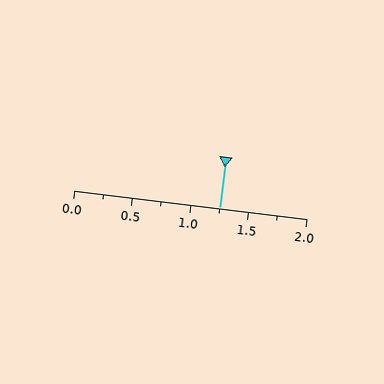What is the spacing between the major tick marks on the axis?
The major ticks are spaced 0.5 apart.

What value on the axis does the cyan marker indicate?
The marker indicates approximately 1.25.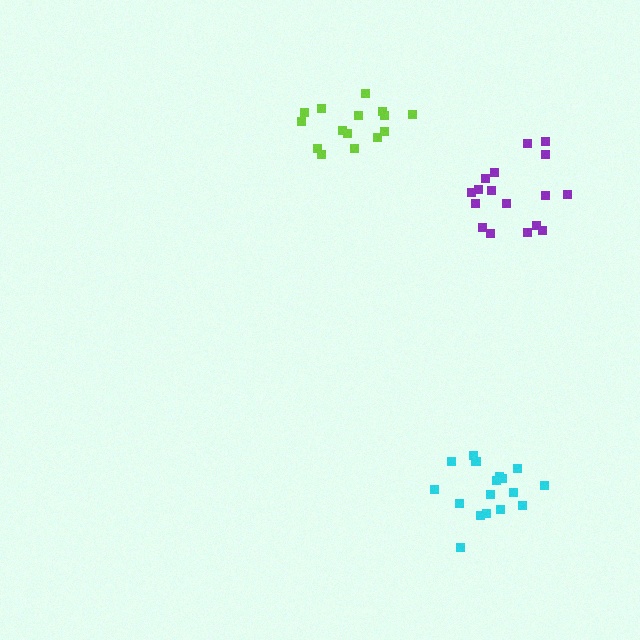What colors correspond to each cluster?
The clusters are colored: cyan, lime, purple.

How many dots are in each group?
Group 1: 17 dots, Group 2: 15 dots, Group 3: 17 dots (49 total).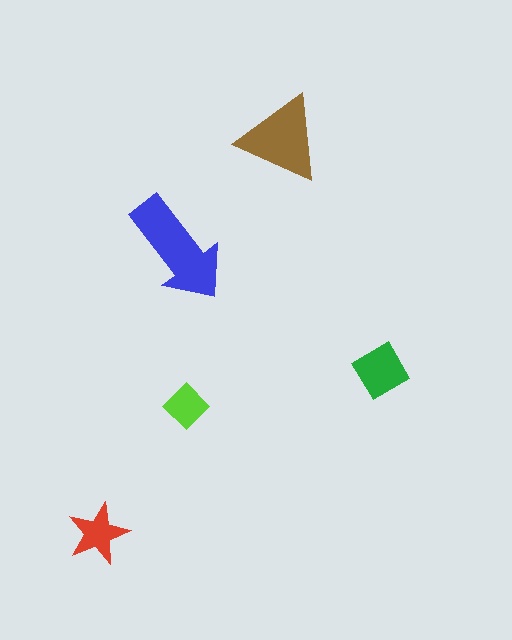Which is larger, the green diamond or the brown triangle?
The brown triangle.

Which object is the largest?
The blue arrow.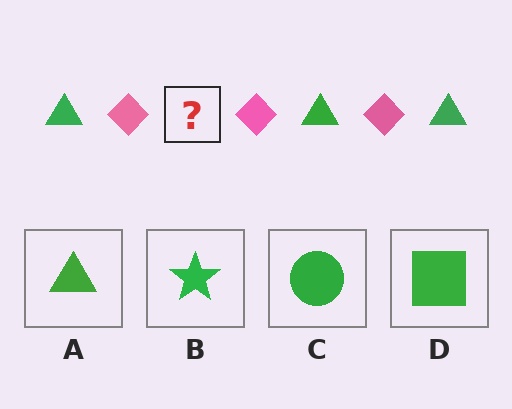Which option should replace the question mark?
Option A.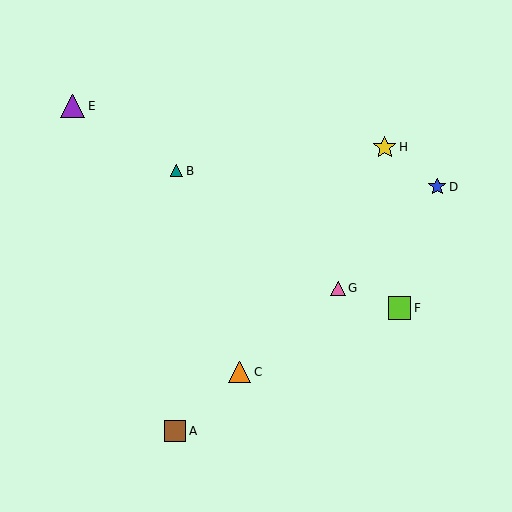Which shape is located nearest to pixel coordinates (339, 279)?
The pink triangle (labeled G) at (338, 288) is nearest to that location.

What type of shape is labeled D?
Shape D is a blue star.